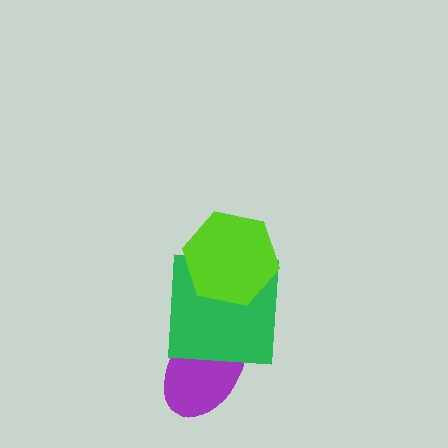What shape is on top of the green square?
The lime hexagon is on top of the green square.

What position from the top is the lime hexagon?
The lime hexagon is 1st from the top.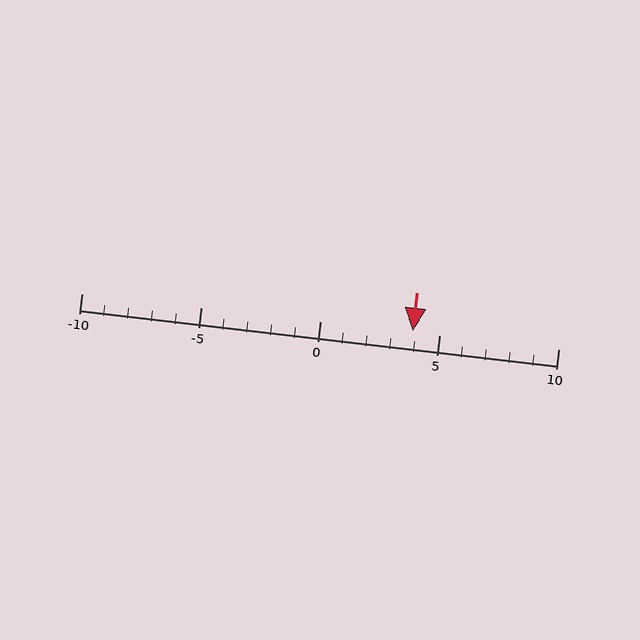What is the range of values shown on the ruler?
The ruler shows values from -10 to 10.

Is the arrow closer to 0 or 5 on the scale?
The arrow is closer to 5.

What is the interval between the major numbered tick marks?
The major tick marks are spaced 5 units apart.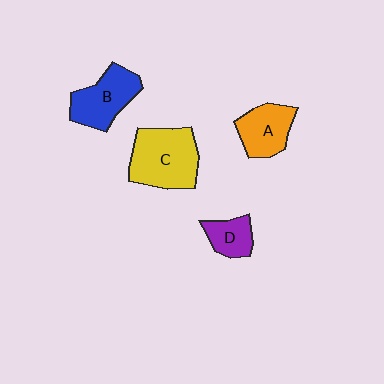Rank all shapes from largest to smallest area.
From largest to smallest: C (yellow), B (blue), A (orange), D (purple).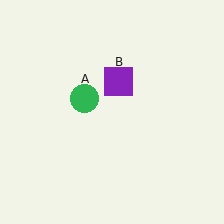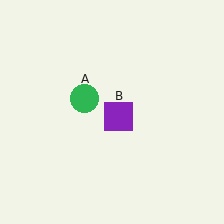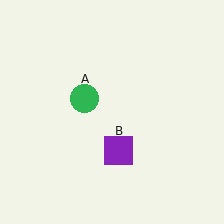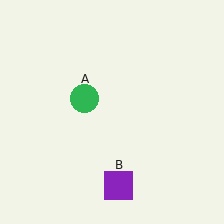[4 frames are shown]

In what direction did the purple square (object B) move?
The purple square (object B) moved down.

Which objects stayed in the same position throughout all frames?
Green circle (object A) remained stationary.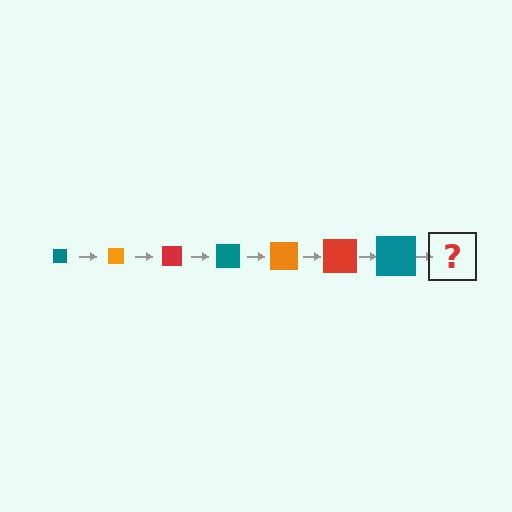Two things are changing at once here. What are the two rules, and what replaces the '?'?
The two rules are that the square grows larger each step and the color cycles through teal, orange, and red. The '?' should be an orange square, larger than the previous one.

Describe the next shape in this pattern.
It should be an orange square, larger than the previous one.